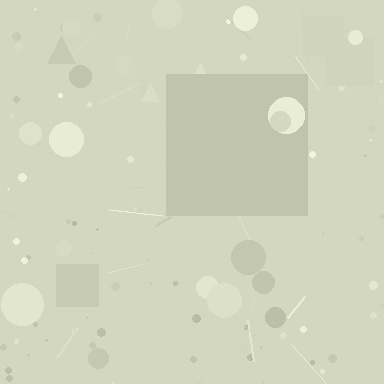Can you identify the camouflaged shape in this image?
The camouflaged shape is a square.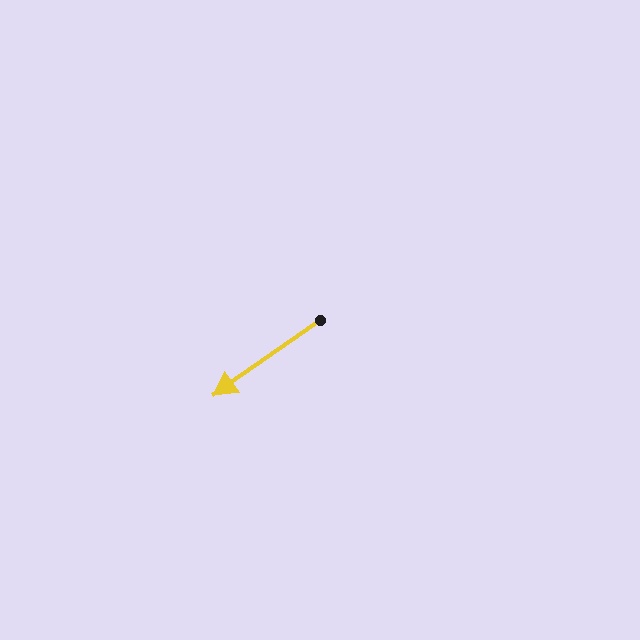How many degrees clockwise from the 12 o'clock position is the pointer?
Approximately 235 degrees.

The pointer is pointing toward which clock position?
Roughly 8 o'clock.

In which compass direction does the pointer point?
Southwest.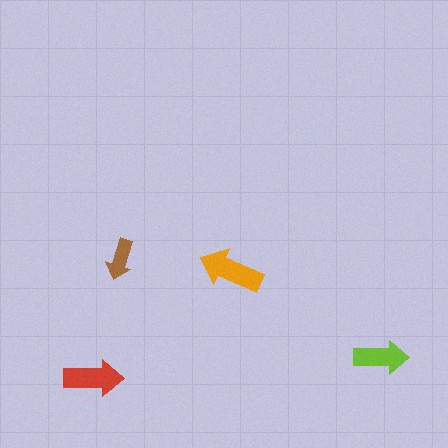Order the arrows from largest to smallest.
the orange one, the red one, the lime one, the brown one.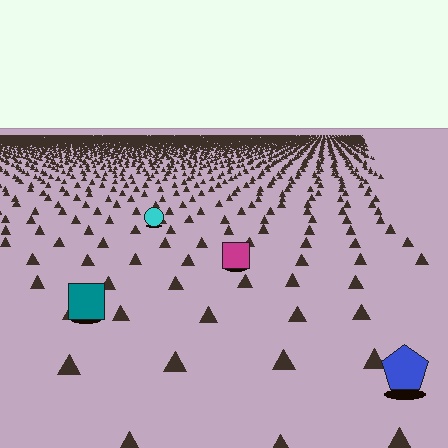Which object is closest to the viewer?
The blue pentagon is closest. The texture marks near it are larger and more spread out.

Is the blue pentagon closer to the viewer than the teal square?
Yes. The blue pentagon is closer — you can tell from the texture gradient: the ground texture is coarser near it.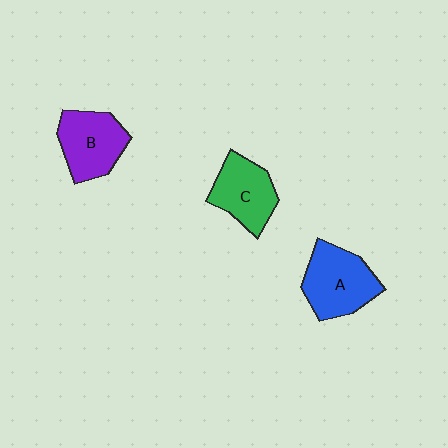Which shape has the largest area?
Shape A (blue).